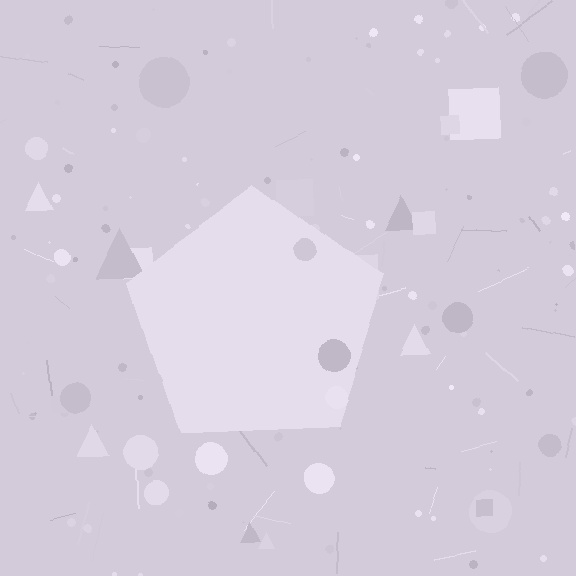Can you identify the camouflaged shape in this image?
The camouflaged shape is a pentagon.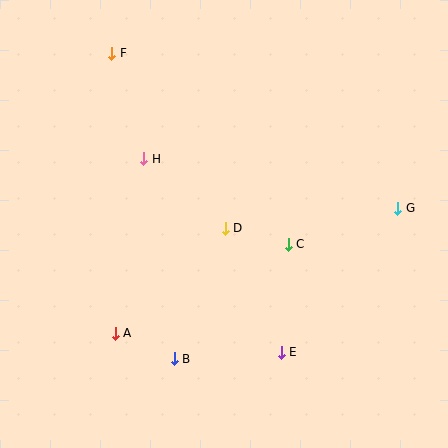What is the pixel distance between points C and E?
The distance between C and E is 108 pixels.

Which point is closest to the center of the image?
Point D at (225, 228) is closest to the center.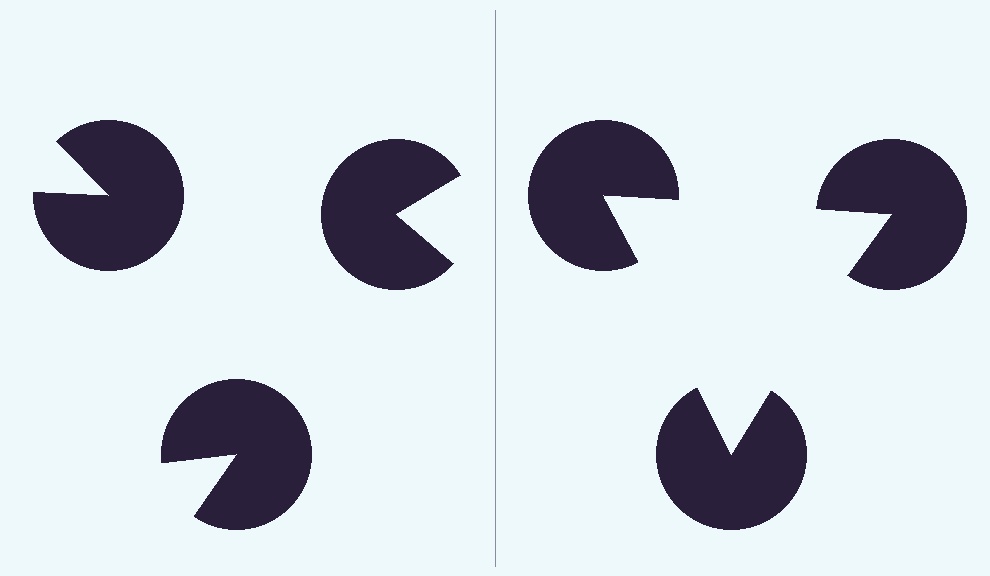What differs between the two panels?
The pac-man discs are positioned identically on both sides; only the wedge orientations differ. On the right they align to a triangle; on the left they are misaligned.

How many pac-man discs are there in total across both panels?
6 — 3 on each side.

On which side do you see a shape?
An illusory triangle appears on the right side. On the left side the wedge cuts are rotated, so no coherent shape forms.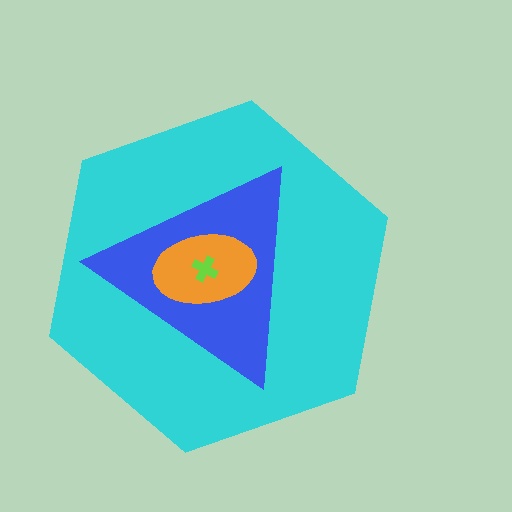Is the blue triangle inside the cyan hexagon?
Yes.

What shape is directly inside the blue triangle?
The orange ellipse.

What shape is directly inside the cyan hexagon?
The blue triangle.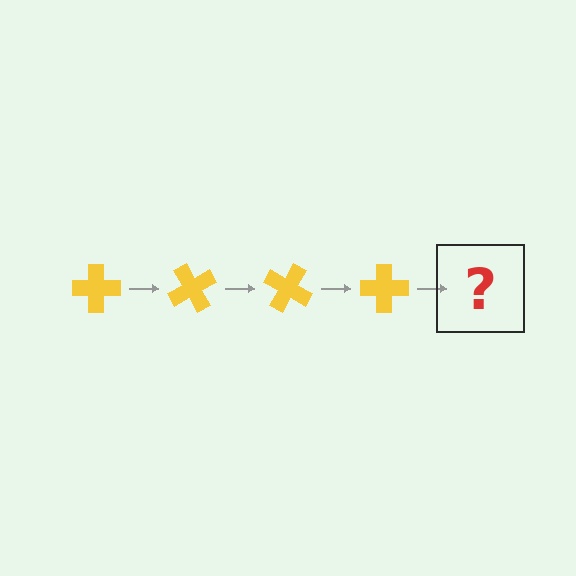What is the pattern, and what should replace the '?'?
The pattern is that the cross rotates 60 degrees each step. The '?' should be a yellow cross rotated 240 degrees.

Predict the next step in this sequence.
The next step is a yellow cross rotated 240 degrees.